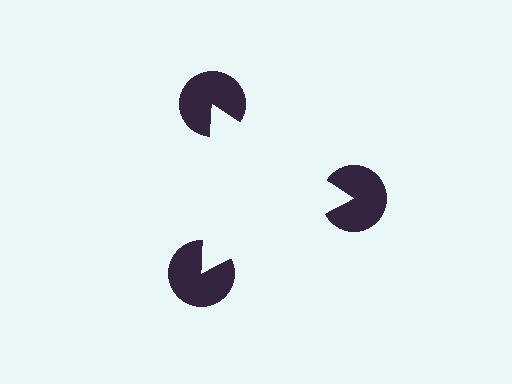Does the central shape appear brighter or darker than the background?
It typically appears slightly brighter than the background, even though no actual brightness change is drawn.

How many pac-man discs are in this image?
There are 3 — one at each vertex of the illusory triangle.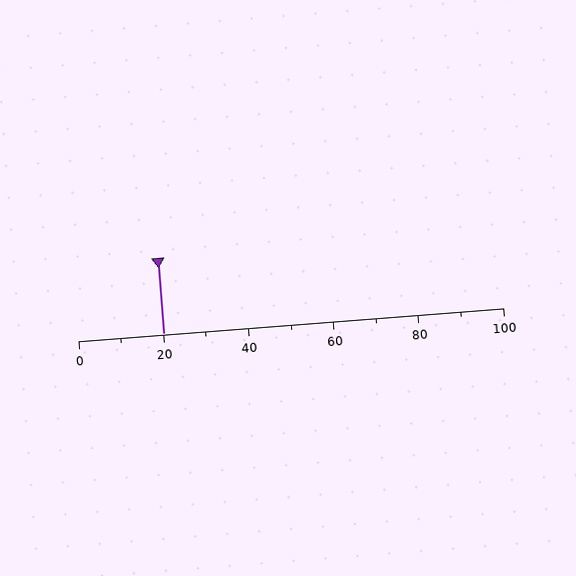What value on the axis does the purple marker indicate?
The marker indicates approximately 20.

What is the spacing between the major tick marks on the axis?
The major ticks are spaced 20 apart.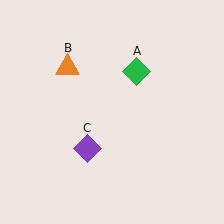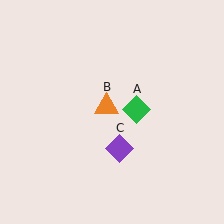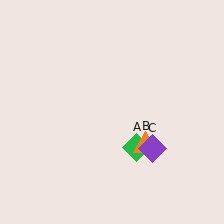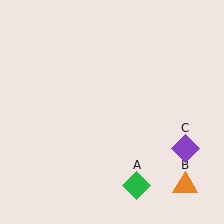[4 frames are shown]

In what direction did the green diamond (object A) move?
The green diamond (object A) moved down.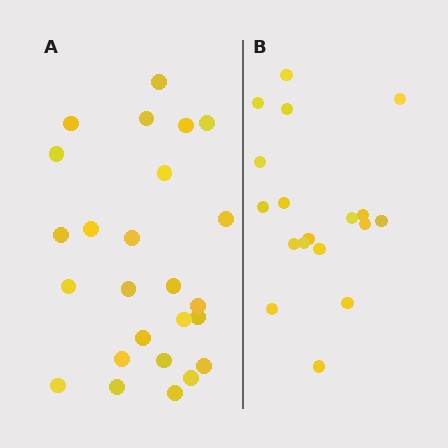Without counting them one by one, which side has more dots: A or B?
Region A (the left region) has more dots.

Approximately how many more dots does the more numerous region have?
Region A has roughly 8 or so more dots than region B.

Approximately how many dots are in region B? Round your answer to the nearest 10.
About 20 dots. (The exact count is 18, which rounds to 20.)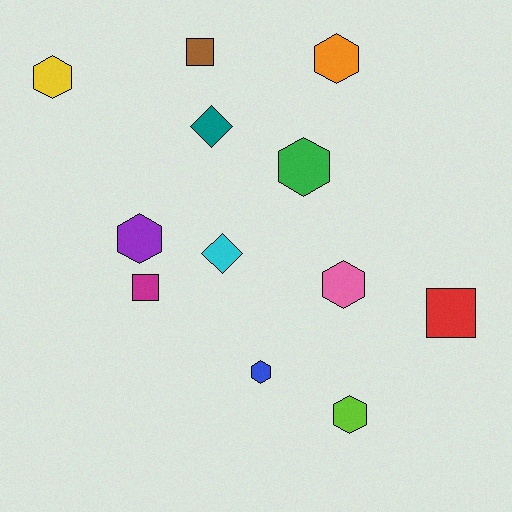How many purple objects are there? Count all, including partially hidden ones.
There is 1 purple object.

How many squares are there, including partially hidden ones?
There are 3 squares.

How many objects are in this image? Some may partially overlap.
There are 12 objects.